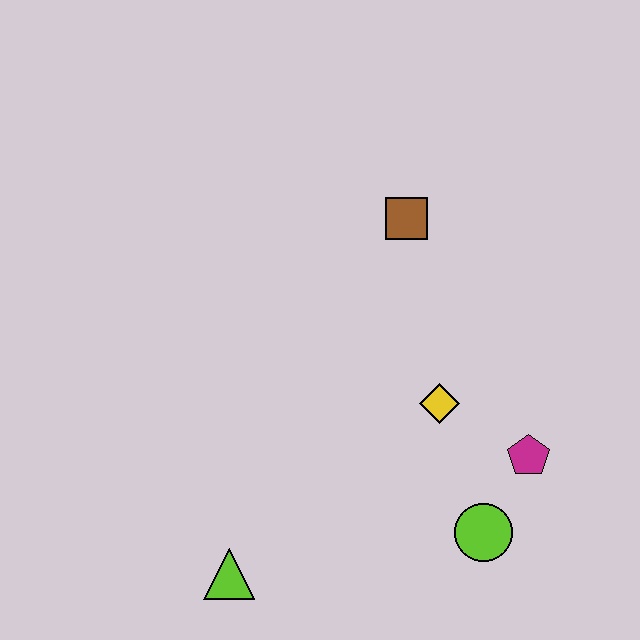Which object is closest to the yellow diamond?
The magenta pentagon is closest to the yellow diamond.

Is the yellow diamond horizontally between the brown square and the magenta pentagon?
Yes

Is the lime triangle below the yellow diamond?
Yes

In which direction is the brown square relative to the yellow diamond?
The brown square is above the yellow diamond.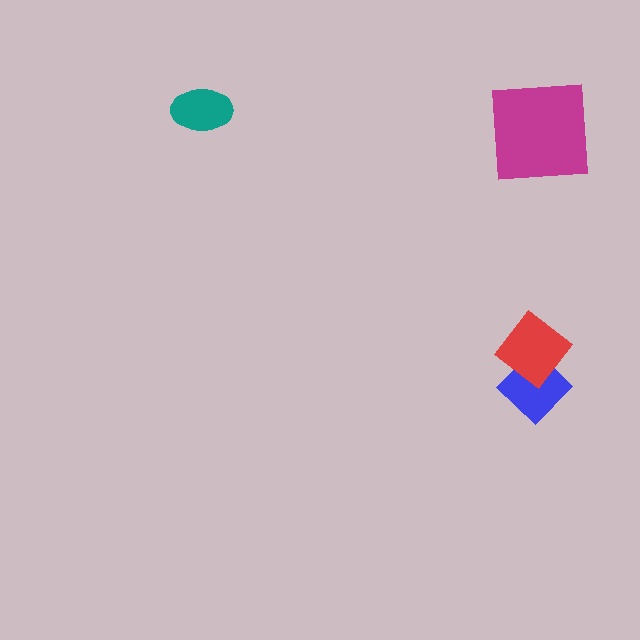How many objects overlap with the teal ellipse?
0 objects overlap with the teal ellipse.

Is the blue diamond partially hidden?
Yes, it is partially covered by another shape.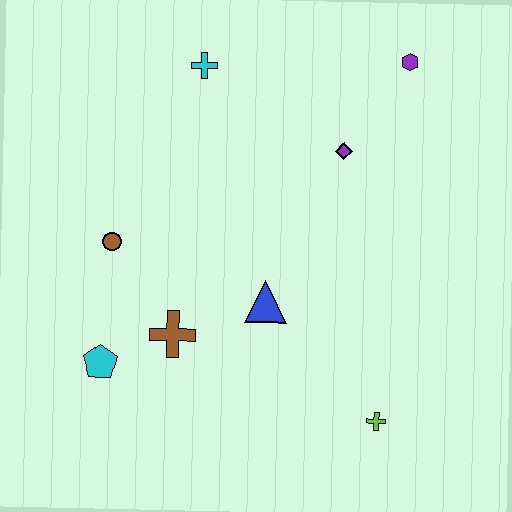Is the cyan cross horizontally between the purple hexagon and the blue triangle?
No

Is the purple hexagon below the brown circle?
No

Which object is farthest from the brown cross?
The purple hexagon is farthest from the brown cross.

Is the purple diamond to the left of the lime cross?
Yes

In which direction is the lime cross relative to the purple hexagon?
The lime cross is below the purple hexagon.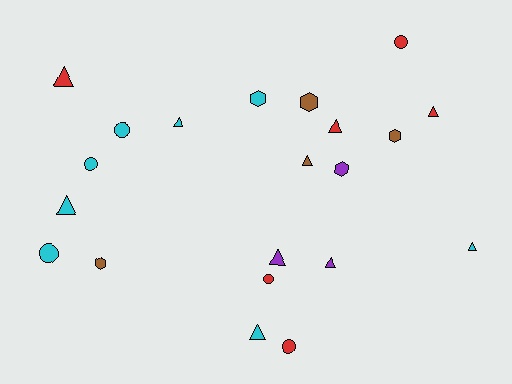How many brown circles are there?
There are no brown circles.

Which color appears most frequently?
Cyan, with 8 objects.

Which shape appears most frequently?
Triangle, with 10 objects.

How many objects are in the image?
There are 21 objects.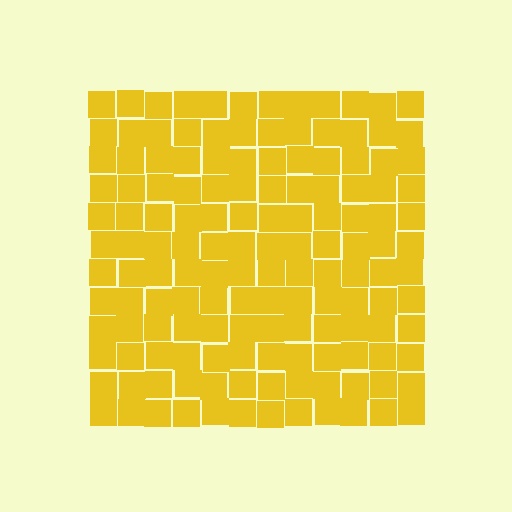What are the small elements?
The small elements are squares.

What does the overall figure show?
The overall figure shows a square.